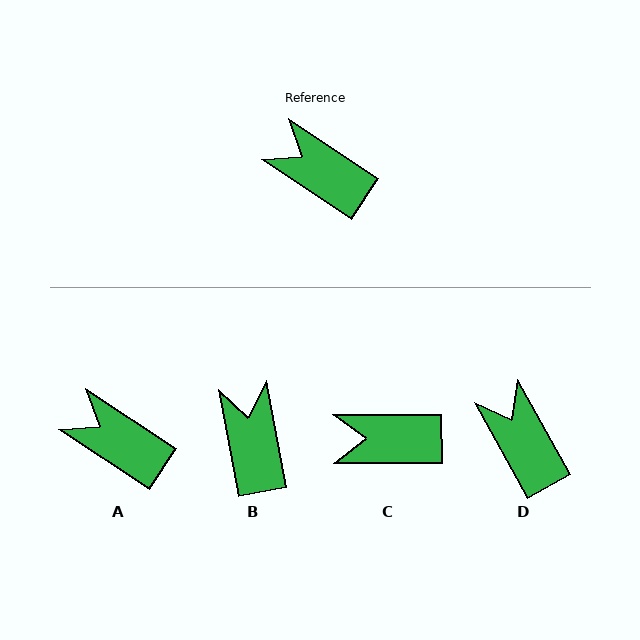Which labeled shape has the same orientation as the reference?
A.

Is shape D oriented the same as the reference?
No, it is off by about 27 degrees.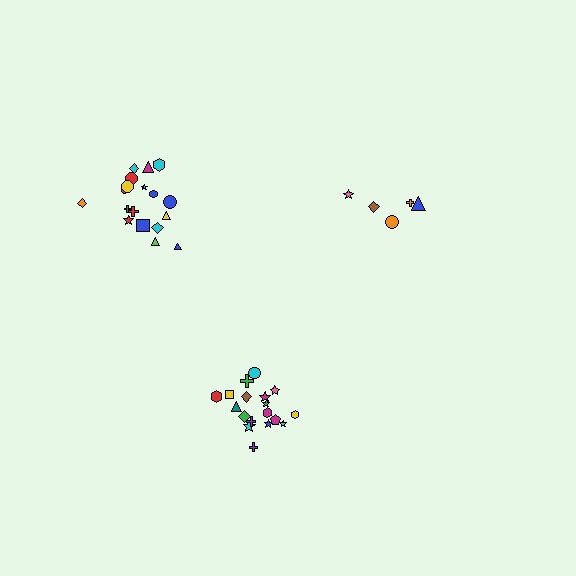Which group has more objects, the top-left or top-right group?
The top-left group.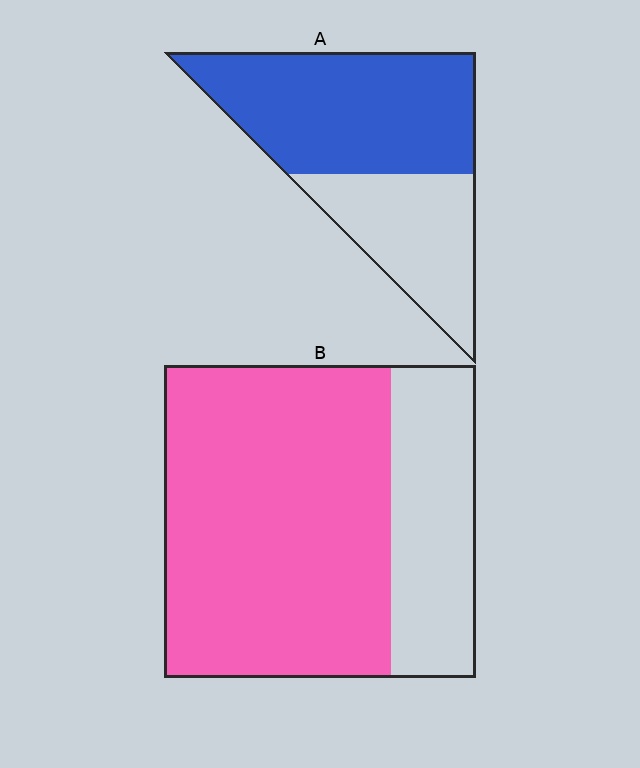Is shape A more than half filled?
Yes.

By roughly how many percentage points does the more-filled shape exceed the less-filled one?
By roughly 10 percentage points (B over A).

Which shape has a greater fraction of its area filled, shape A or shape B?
Shape B.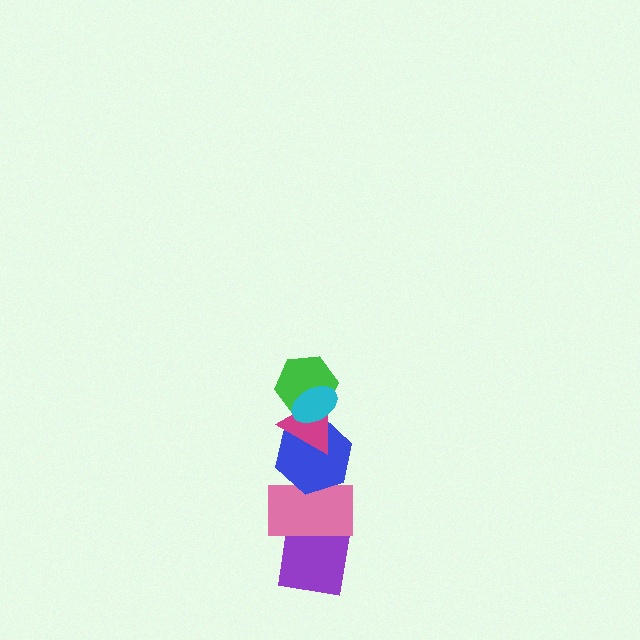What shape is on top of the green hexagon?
The cyan ellipse is on top of the green hexagon.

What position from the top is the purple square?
The purple square is 6th from the top.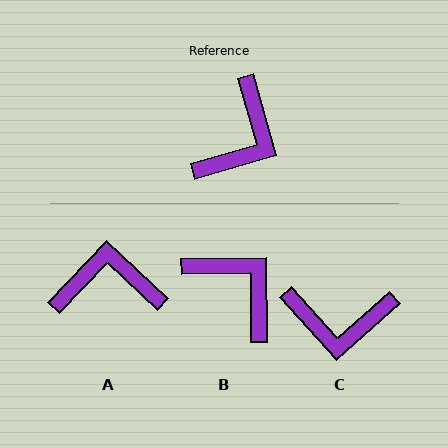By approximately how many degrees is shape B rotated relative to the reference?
Approximately 75 degrees counter-clockwise.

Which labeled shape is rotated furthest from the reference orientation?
A, about 120 degrees away.